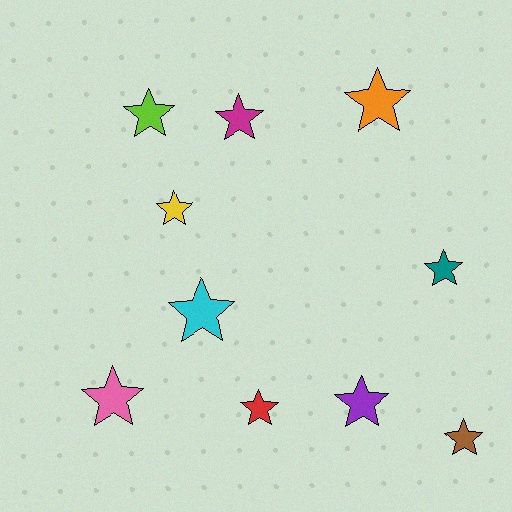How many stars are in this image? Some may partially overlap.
There are 10 stars.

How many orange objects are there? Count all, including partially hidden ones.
There is 1 orange object.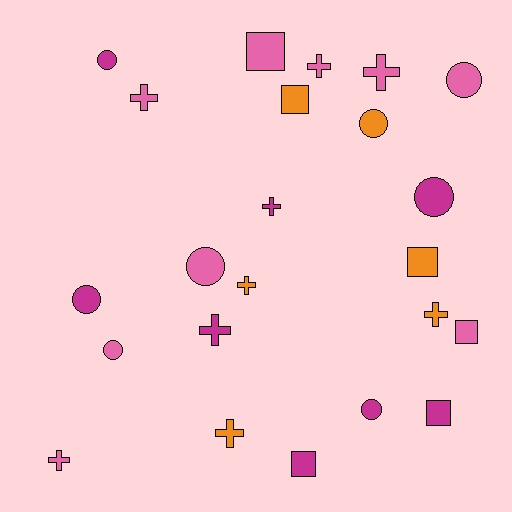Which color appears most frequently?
Pink, with 9 objects.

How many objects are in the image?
There are 23 objects.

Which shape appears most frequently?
Cross, with 9 objects.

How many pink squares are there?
There are 2 pink squares.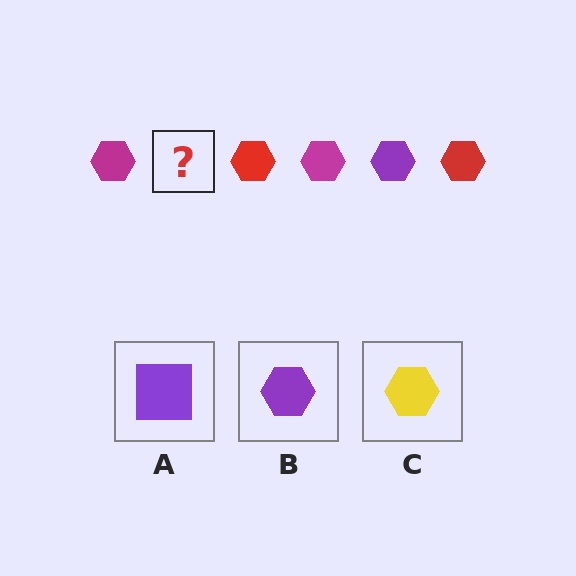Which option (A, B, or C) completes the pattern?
B.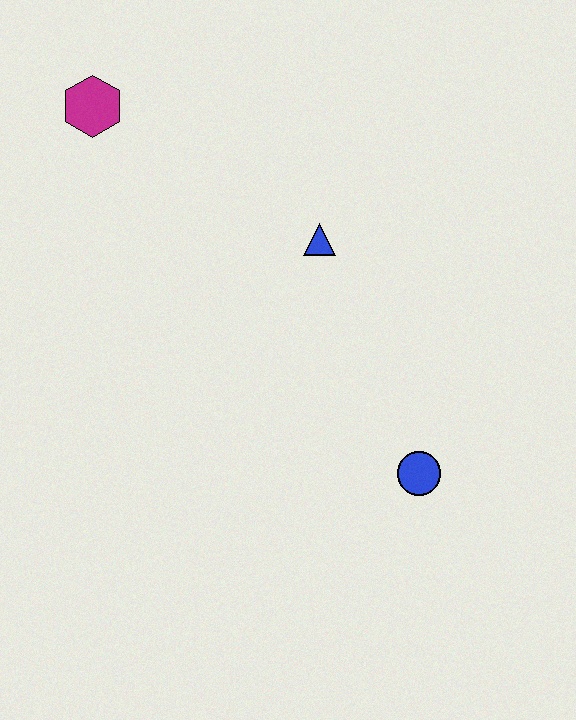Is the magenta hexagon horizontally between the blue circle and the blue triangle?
No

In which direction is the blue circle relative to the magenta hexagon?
The blue circle is below the magenta hexagon.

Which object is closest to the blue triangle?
The blue circle is closest to the blue triangle.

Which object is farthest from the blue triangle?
The magenta hexagon is farthest from the blue triangle.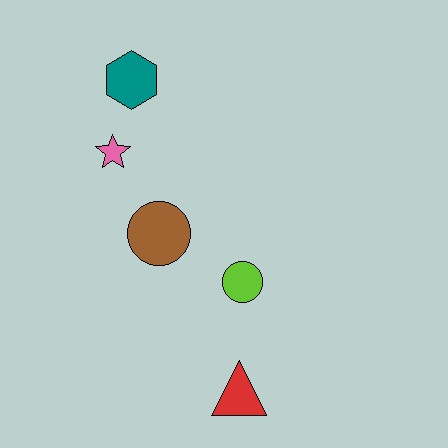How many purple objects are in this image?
There are no purple objects.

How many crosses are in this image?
There are no crosses.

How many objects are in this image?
There are 5 objects.